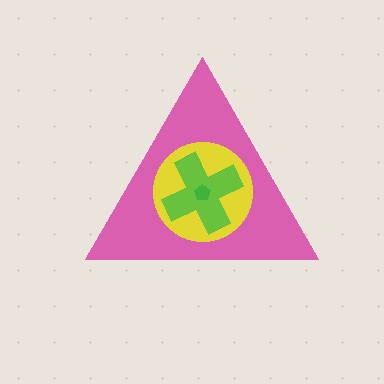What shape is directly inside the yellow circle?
The lime cross.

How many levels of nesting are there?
4.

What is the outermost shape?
The pink triangle.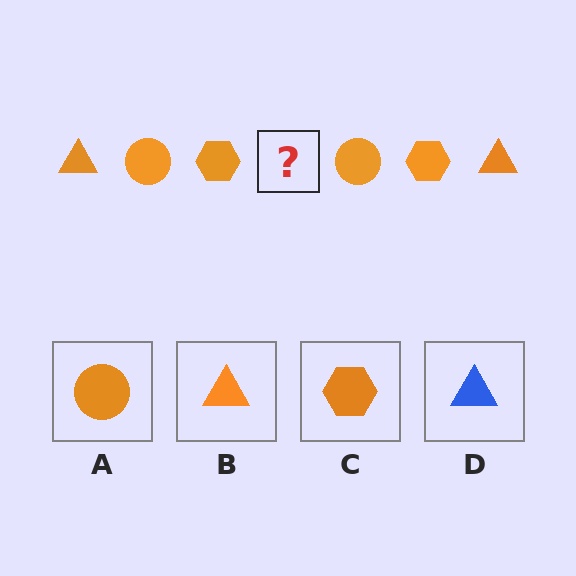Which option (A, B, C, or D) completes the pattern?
B.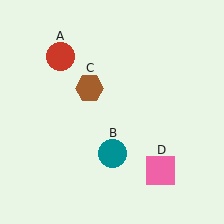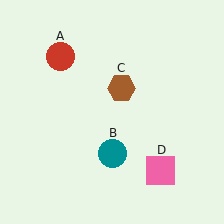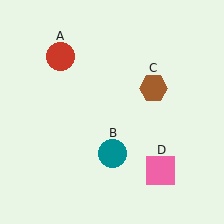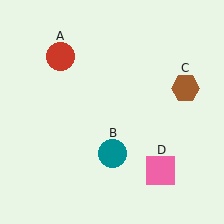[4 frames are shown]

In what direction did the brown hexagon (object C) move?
The brown hexagon (object C) moved right.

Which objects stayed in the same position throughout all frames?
Red circle (object A) and teal circle (object B) and pink square (object D) remained stationary.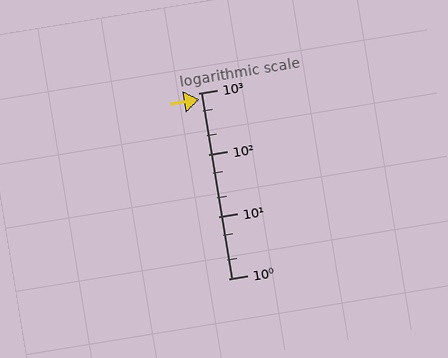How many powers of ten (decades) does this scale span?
The scale spans 3 decades, from 1 to 1000.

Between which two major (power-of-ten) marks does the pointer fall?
The pointer is between 100 and 1000.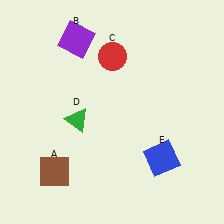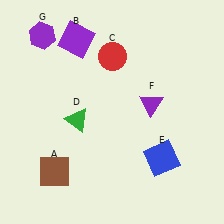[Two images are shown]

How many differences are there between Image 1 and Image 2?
There are 2 differences between the two images.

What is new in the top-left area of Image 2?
A purple hexagon (G) was added in the top-left area of Image 2.